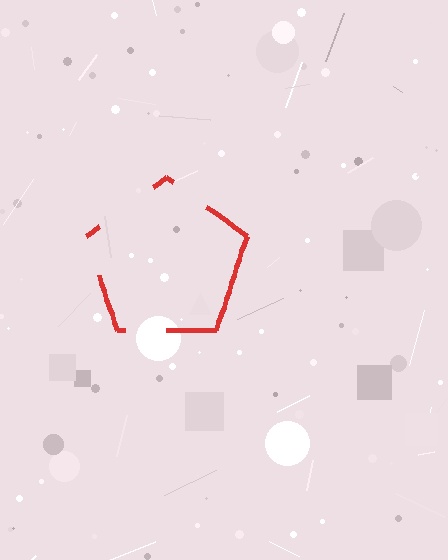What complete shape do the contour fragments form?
The contour fragments form a pentagon.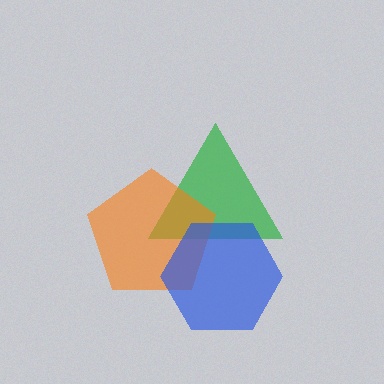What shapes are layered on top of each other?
The layered shapes are: a green triangle, an orange pentagon, a blue hexagon.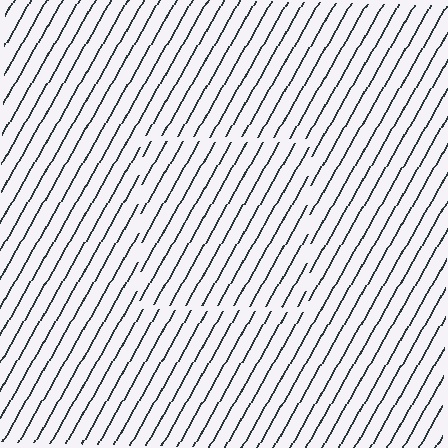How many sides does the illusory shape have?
4 sides — the line-ends trace a square.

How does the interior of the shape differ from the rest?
The interior of the shape contains the same grating, shifted by half a period — the contour is defined by the phase discontinuity where line-ends from the inner and outer gratings abut.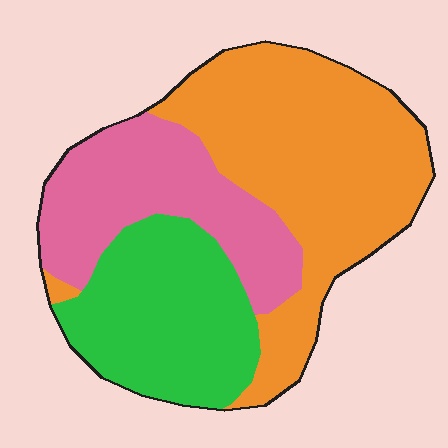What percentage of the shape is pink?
Pink covers roughly 25% of the shape.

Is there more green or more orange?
Orange.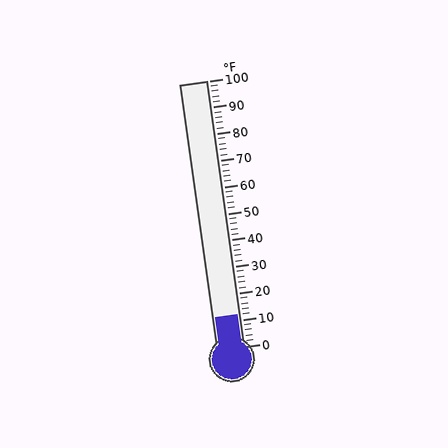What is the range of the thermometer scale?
The thermometer scale ranges from 0°F to 100°F.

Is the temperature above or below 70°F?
The temperature is below 70°F.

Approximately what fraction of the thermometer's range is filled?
The thermometer is filled to approximately 10% of its range.